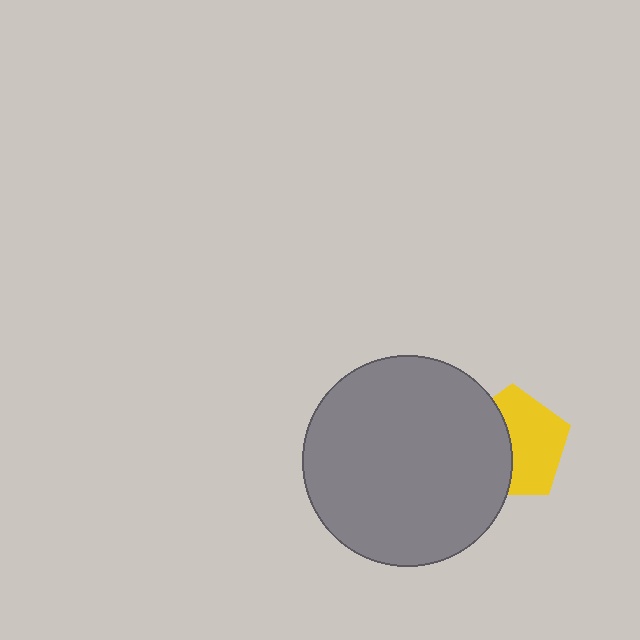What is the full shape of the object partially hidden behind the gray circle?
The partially hidden object is a yellow pentagon.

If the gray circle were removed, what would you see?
You would see the complete yellow pentagon.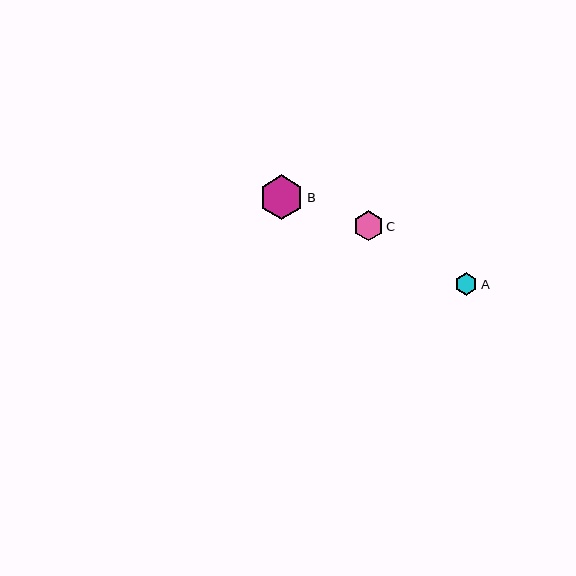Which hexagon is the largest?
Hexagon B is the largest with a size of approximately 45 pixels.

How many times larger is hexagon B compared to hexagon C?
Hexagon B is approximately 1.5 times the size of hexagon C.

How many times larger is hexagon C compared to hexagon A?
Hexagon C is approximately 1.3 times the size of hexagon A.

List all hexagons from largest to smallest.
From largest to smallest: B, C, A.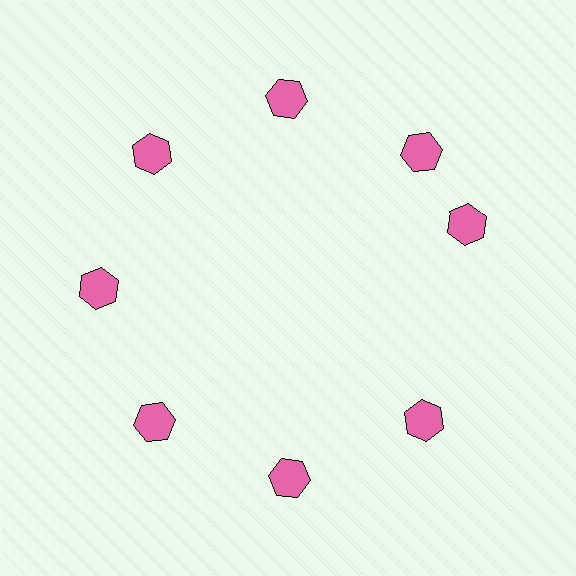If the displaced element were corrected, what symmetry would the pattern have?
It would have 8-fold rotational symmetry — the pattern would map onto itself every 45 degrees.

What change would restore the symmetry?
The symmetry would be restored by rotating it back into even spacing with its neighbors so that all 8 hexagons sit at equal angles and equal distance from the center.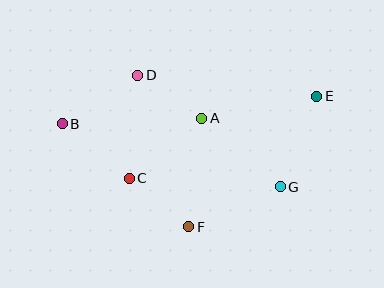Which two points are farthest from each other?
Points B and E are farthest from each other.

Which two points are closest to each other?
Points C and F are closest to each other.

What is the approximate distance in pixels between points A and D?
The distance between A and D is approximately 77 pixels.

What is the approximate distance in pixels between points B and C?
The distance between B and C is approximately 86 pixels.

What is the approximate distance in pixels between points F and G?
The distance between F and G is approximately 100 pixels.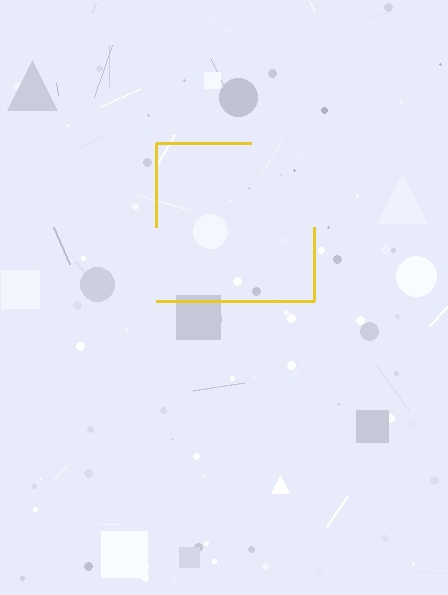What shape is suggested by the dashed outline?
The dashed outline suggests a square.